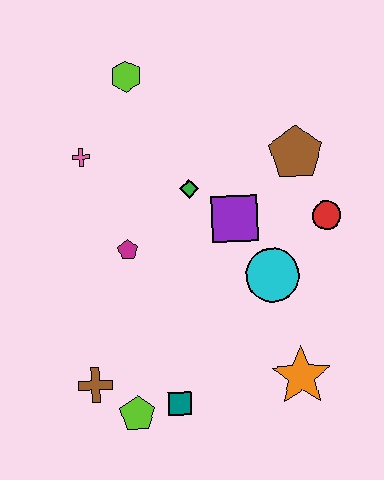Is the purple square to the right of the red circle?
No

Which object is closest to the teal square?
The lime pentagon is closest to the teal square.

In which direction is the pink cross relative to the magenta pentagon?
The pink cross is above the magenta pentagon.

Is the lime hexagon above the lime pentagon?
Yes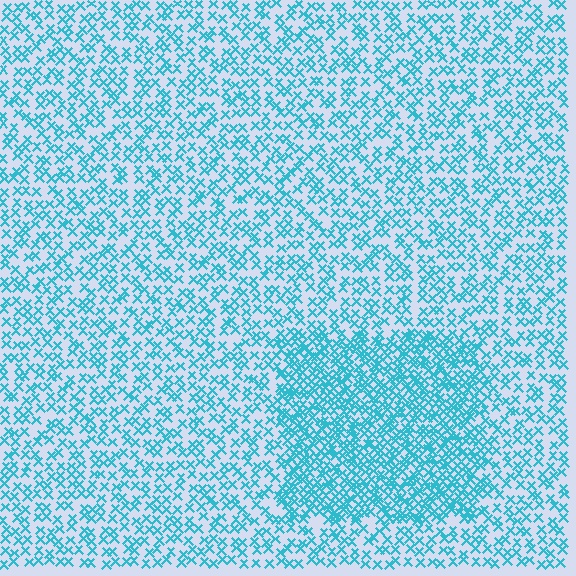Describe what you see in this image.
The image contains small cyan elements arranged at two different densities. A rectangle-shaped region is visible where the elements are more densely packed than the surrounding area.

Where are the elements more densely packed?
The elements are more densely packed inside the rectangle boundary.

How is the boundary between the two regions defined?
The boundary is defined by a change in element density (approximately 2.0x ratio). All elements are the same color, size, and shape.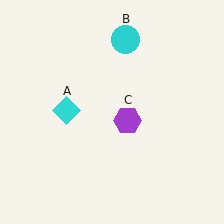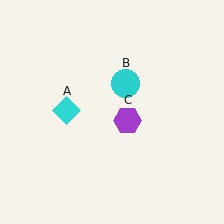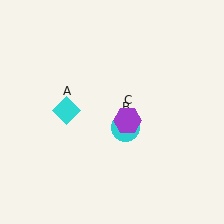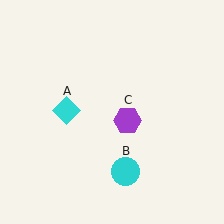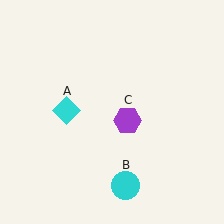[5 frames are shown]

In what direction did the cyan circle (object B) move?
The cyan circle (object B) moved down.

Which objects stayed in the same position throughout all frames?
Cyan diamond (object A) and purple hexagon (object C) remained stationary.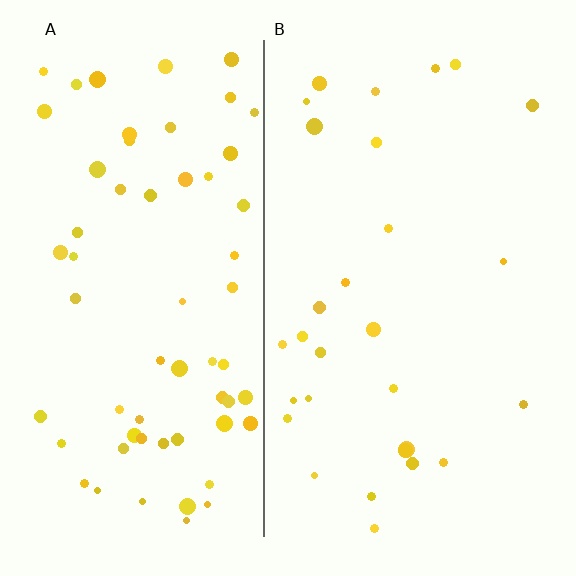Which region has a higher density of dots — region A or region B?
A (the left).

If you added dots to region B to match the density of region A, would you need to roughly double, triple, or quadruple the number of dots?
Approximately double.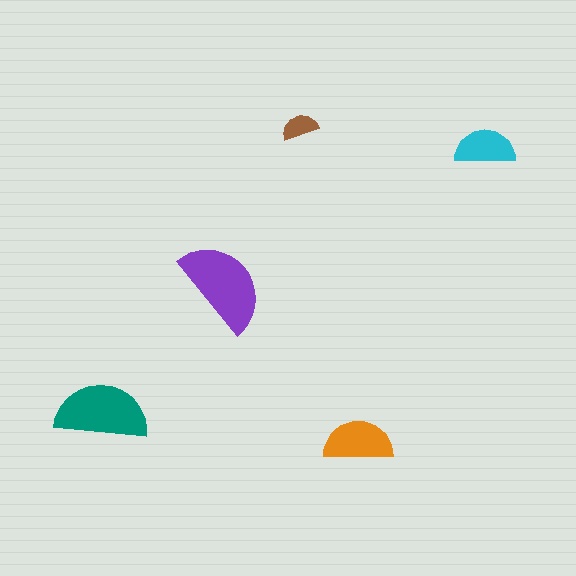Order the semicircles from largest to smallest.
the purple one, the teal one, the orange one, the cyan one, the brown one.